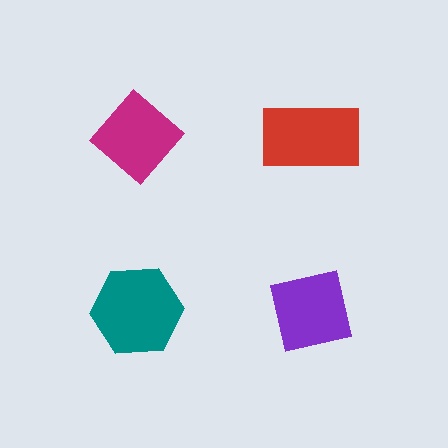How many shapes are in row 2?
2 shapes.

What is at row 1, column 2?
A red rectangle.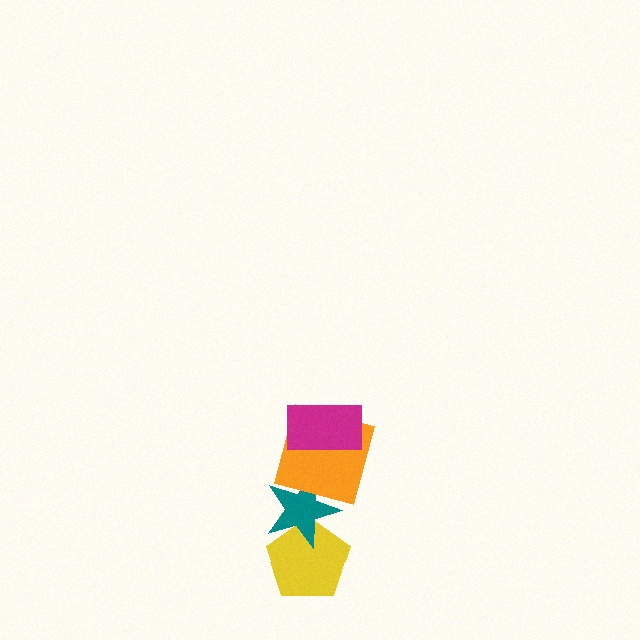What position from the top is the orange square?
The orange square is 2nd from the top.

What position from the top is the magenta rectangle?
The magenta rectangle is 1st from the top.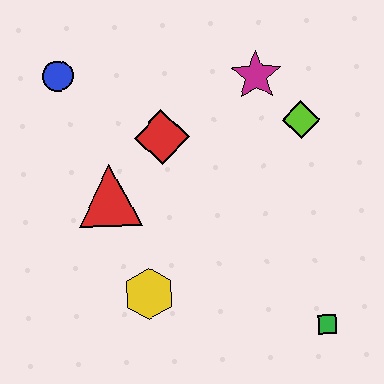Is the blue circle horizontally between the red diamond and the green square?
No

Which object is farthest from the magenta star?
The green square is farthest from the magenta star.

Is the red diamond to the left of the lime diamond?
Yes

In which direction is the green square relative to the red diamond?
The green square is below the red diamond.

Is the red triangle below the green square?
No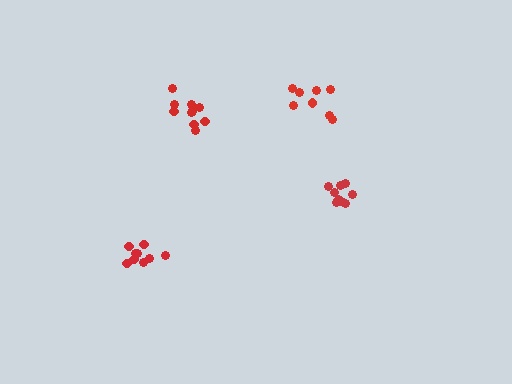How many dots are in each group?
Group 1: 9 dots, Group 2: 10 dots, Group 3: 8 dots, Group 4: 10 dots (37 total).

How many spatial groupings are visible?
There are 4 spatial groupings.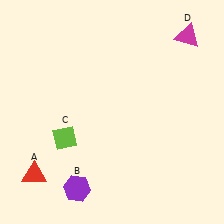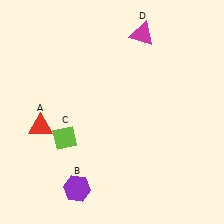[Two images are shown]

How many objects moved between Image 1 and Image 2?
2 objects moved between the two images.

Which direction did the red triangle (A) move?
The red triangle (A) moved up.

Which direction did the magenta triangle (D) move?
The magenta triangle (D) moved left.